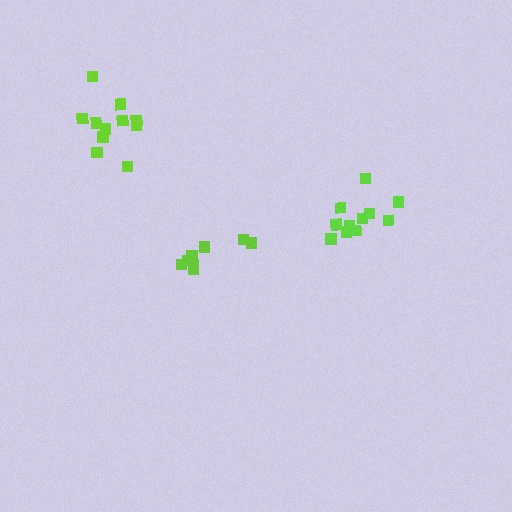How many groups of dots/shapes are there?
There are 3 groups.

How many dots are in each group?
Group 1: 11 dots, Group 2: 8 dots, Group 3: 11 dots (30 total).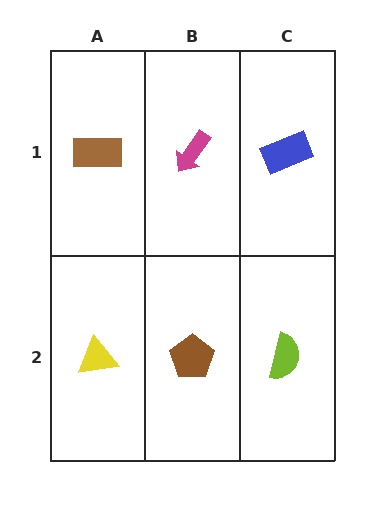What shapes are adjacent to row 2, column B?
A magenta arrow (row 1, column B), a yellow triangle (row 2, column A), a lime semicircle (row 2, column C).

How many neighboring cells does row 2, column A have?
2.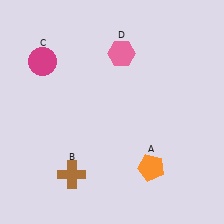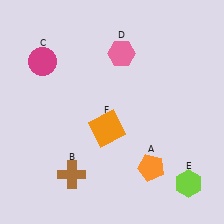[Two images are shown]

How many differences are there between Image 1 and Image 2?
There are 2 differences between the two images.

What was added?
A lime hexagon (E), an orange square (F) were added in Image 2.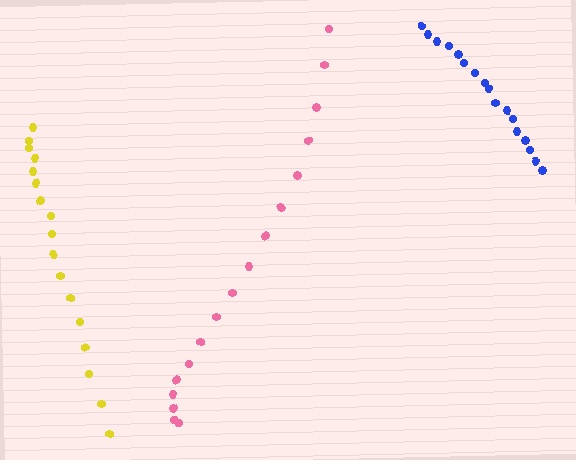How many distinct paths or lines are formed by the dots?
There are 3 distinct paths.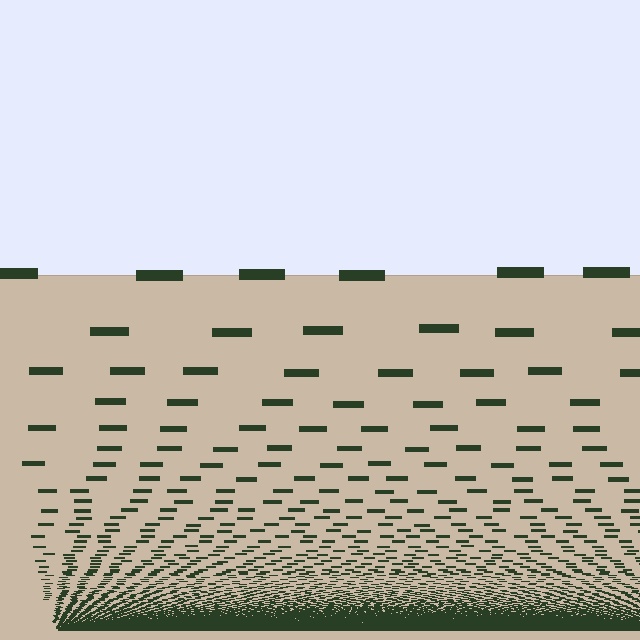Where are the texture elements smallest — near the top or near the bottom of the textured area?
Near the bottom.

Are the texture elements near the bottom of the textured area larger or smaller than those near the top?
Smaller. The gradient is inverted — elements near the bottom are smaller and denser.